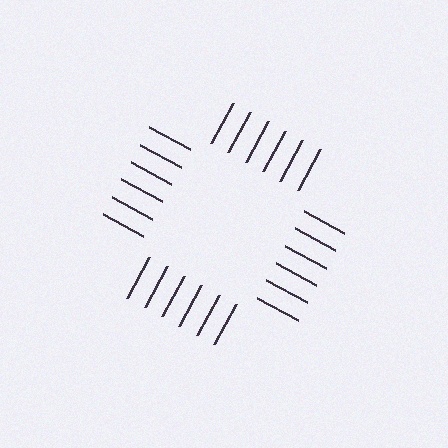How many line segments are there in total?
24 — 6 along each of the 4 edges.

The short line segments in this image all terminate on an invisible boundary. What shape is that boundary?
An illusory square — the line segments terminate on its edges but no continuous stroke is drawn.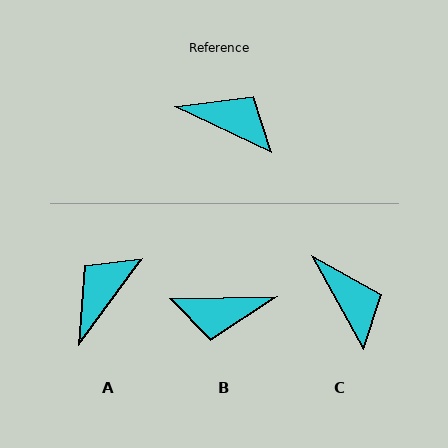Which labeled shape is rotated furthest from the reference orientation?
B, about 154 degrees away.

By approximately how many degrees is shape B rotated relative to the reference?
Approximately 154 degrees clockwise.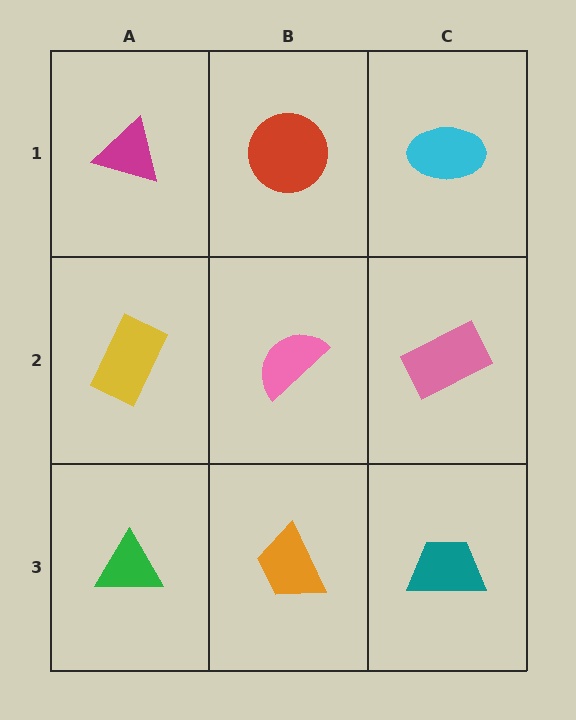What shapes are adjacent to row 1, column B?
A pink semicircle (row 2, column B), a magenta triangle (row 1, column A), a cyan ellipse (row 1, column C).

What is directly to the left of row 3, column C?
An orange trapezoid.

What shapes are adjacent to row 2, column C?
A cyan ellipse (row 1, column C), a teal trapezoid (row 3, column C), a pink semicircle (row 2, column B).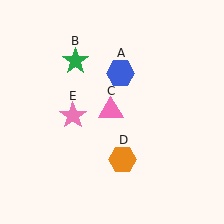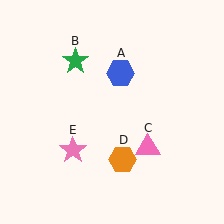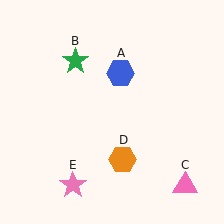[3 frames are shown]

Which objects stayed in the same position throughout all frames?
Blue hexagon (object A) and green star (object B) and orange hexagon (object D) remained stationary.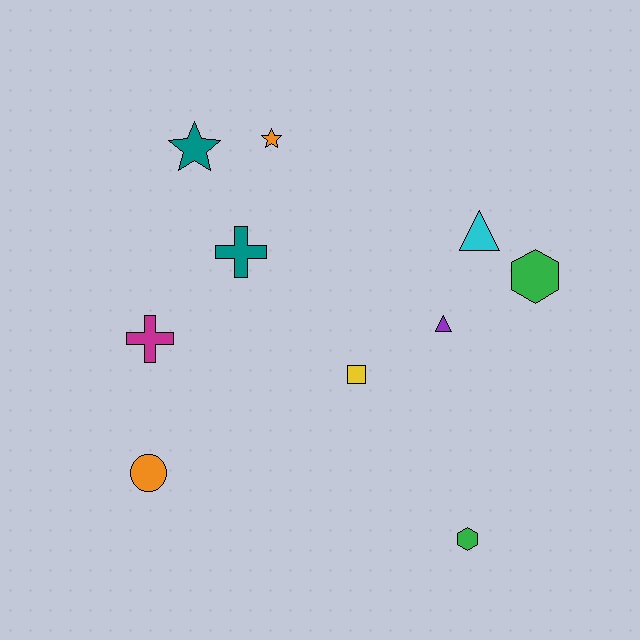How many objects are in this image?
There are 10 objects.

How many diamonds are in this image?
There are no diamonds.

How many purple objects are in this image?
There is 1 purple object.